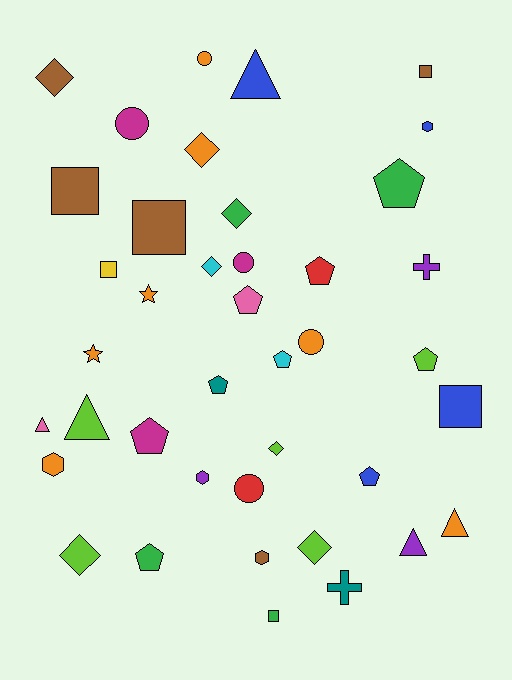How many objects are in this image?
There are 40 objects.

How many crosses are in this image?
There are 2 crosses.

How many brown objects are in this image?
There are 5 brown objects.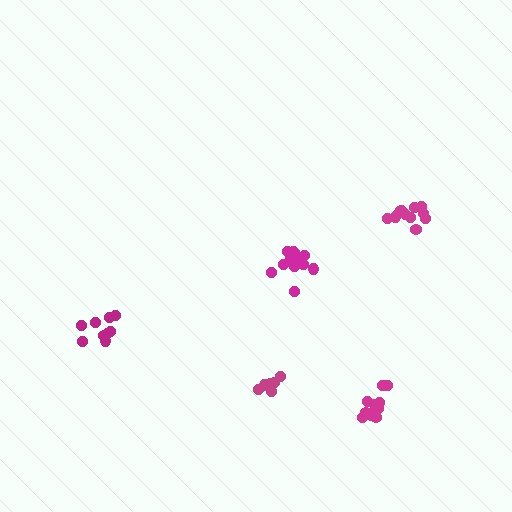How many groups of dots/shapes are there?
There are 5 groups.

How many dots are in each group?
Group 1: 9 dots, Group 2: 6 dots, Group 3: 11 dots, Group 4: 12 dots, Group 5: 11 dots (49 total).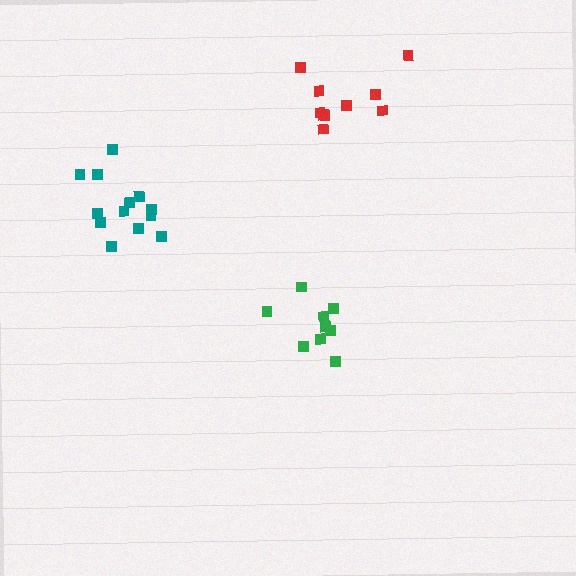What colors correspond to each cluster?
The clusters are colored: teal, green, red.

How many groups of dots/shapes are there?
There are 3 groups.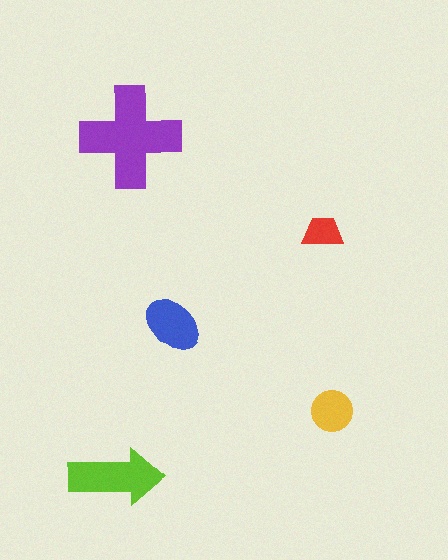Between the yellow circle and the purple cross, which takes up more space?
The purple cross.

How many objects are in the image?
There are 5 objects in the image.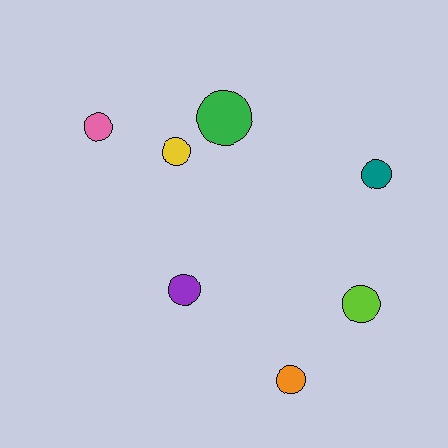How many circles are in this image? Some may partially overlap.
There are 7 circles.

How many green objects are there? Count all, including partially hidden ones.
There is 1 green object.